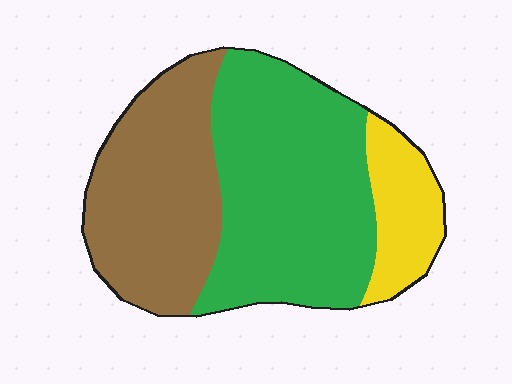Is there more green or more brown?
Green.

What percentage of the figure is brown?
Brown covers around 35% of the figure.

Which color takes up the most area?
Green, at roughly 50%.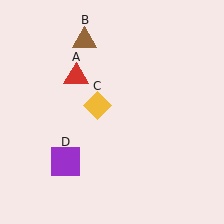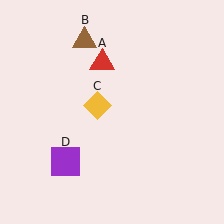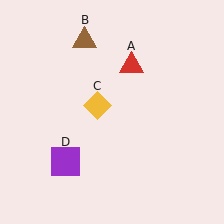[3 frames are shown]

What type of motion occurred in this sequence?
The red triangle (object A) rotated clockwise around the center of the scene.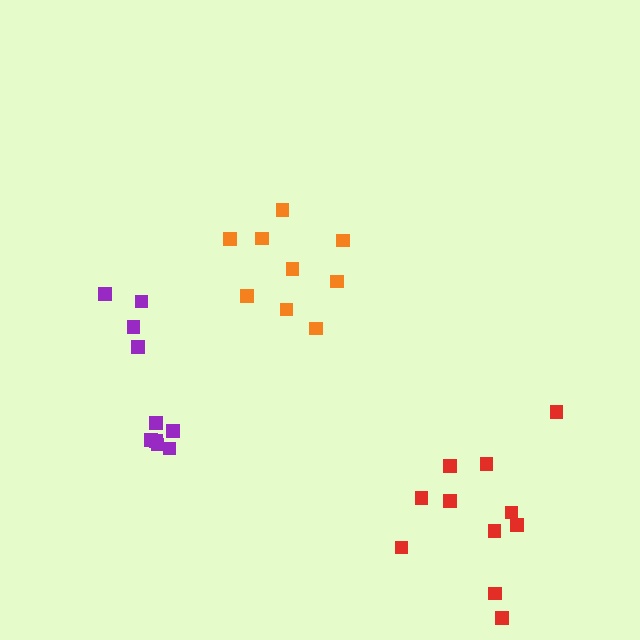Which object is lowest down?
The red cluster is bottommost.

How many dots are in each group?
Group 1: 11 dots, Group 2: 9 dots, Group 3: 10 dots (30 total).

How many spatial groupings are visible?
There are 3 spatial groupings.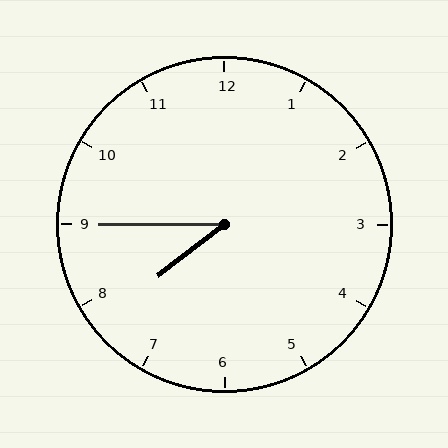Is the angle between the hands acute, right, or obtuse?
It is acute.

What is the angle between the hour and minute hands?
Approximately 38 degrees.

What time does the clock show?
7:45.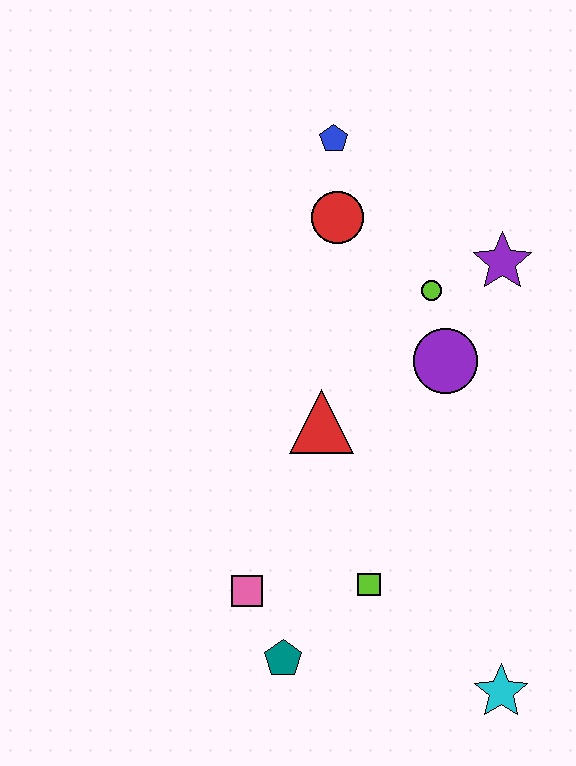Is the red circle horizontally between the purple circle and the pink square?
Yes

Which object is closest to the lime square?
The teal pentagon is closest to the lime square.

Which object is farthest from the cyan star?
The blue pentagon is farthest from the cyan star.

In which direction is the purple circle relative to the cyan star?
The purple circle is above the cyan star.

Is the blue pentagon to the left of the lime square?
Yes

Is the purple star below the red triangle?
No